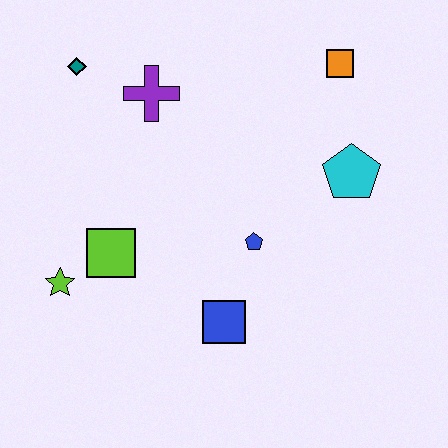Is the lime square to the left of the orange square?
Yes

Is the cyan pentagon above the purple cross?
No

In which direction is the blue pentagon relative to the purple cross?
The blue pentagon is below the purple cross.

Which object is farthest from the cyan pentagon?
The lime star is farthest from the cyan pentagon.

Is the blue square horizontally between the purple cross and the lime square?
No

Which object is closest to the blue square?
The blue pentagon is closest to the blue square.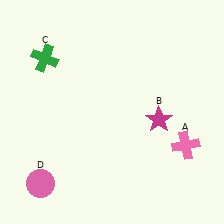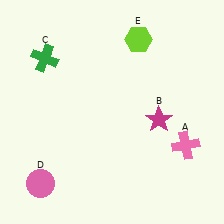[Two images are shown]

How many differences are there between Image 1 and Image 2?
There is 1 difference between the two images.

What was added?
A lime hexagon (E) was added in Image 2.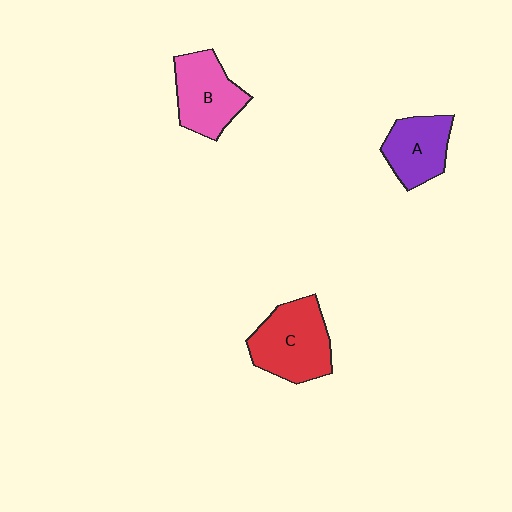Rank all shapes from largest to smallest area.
From largest to smallest: C (red), B (pink), A (purple).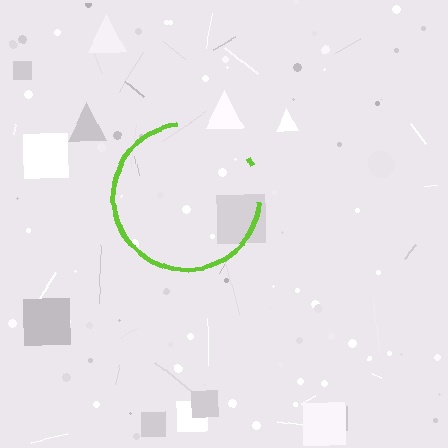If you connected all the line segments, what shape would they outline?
They would outline a circle.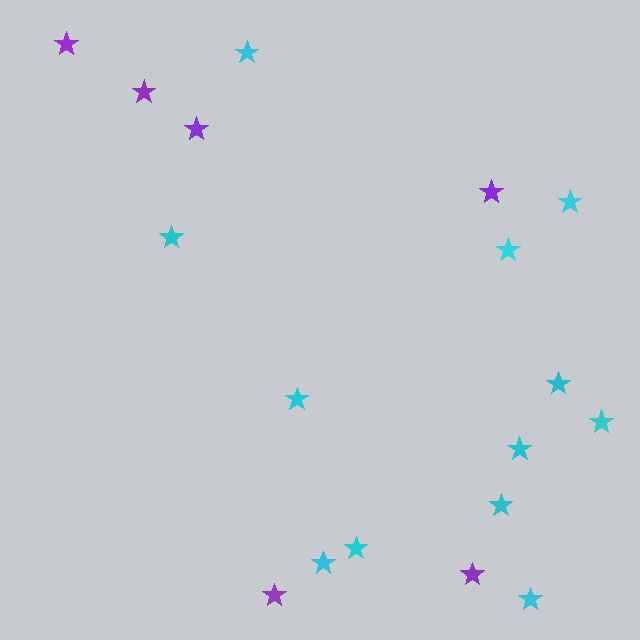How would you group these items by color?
There are 2 groups: one group of purple stars (6) and one group of cyan stars (12).